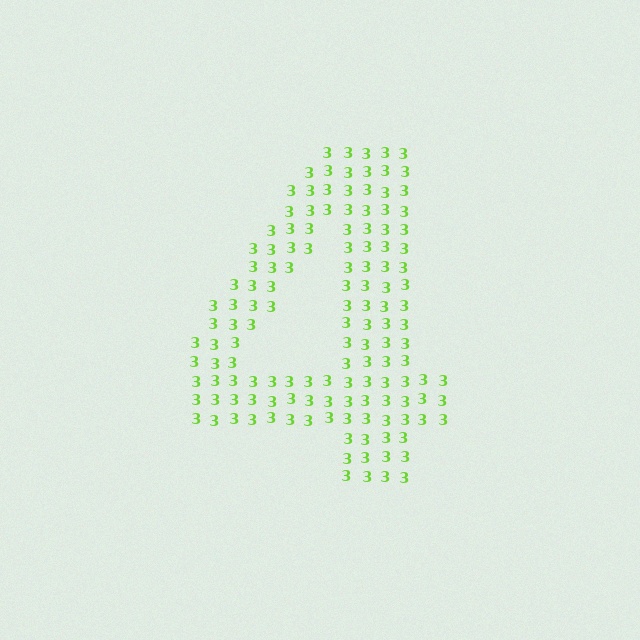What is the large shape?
The large shape is the digit 4.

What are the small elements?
The small elements are digit 3's.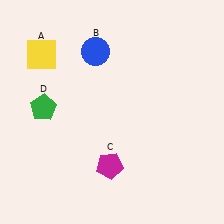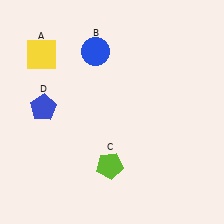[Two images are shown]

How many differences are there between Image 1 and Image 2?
There are 2 differences between the two images.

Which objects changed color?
C changed from magenta to lime. D changed from green to blue.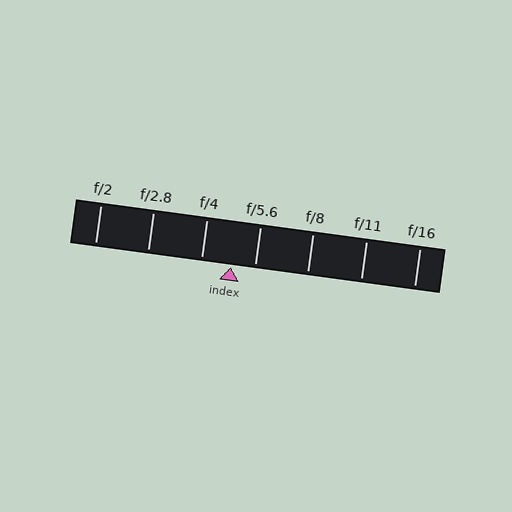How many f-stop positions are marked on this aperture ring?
There are 7 f-stop positions marked.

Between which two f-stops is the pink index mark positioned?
The index mark is between f/4 and f/5.6.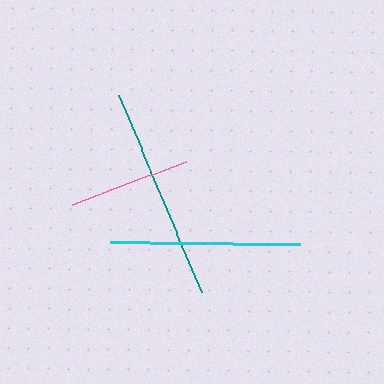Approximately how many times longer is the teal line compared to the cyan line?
The teal line is approximately 1.1 times the length of the cyan line.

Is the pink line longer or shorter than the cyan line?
The cyan line is longer than the pink line.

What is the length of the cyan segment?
The cyan segment is approximately 191 pixels long.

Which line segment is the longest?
The teal line is the longest at approximately 214 pixels.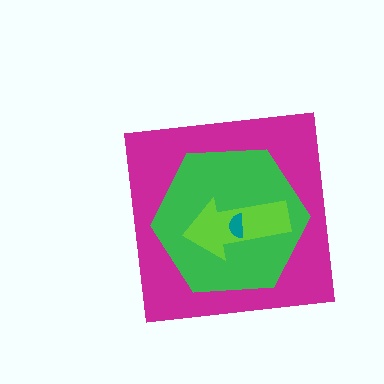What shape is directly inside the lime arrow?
The teal semicircle.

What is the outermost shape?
The magenta square.